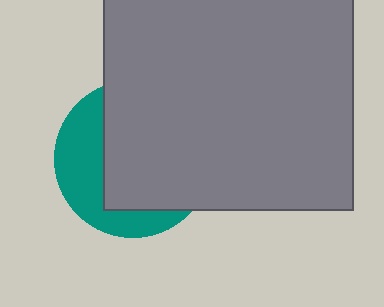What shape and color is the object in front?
The object in front is a gray square.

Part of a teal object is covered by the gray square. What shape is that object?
It is a circle.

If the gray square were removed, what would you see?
You would see the complete teal circle.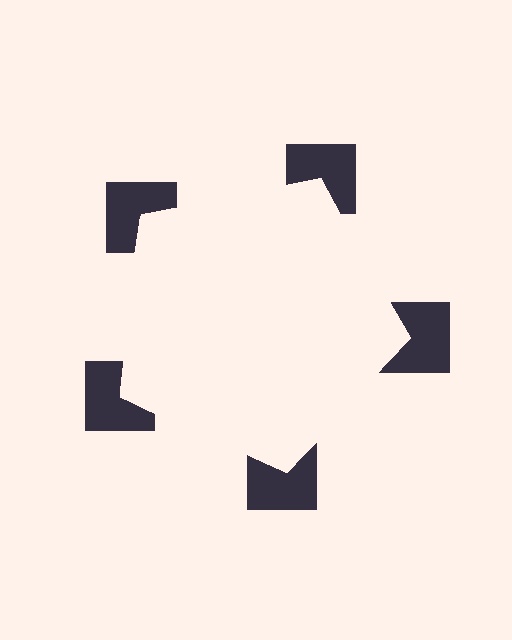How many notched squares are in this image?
There are 5 — one at each vertex of the illusory pentagon.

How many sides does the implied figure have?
5 sides.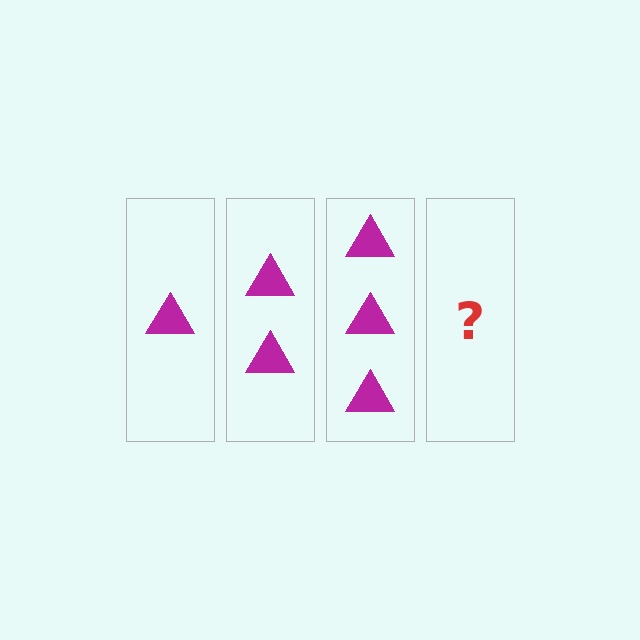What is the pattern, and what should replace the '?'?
The pattern is that each step adds one more triangle. The '?' should be 4 triangles.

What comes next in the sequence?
The next element should be 4 triangles.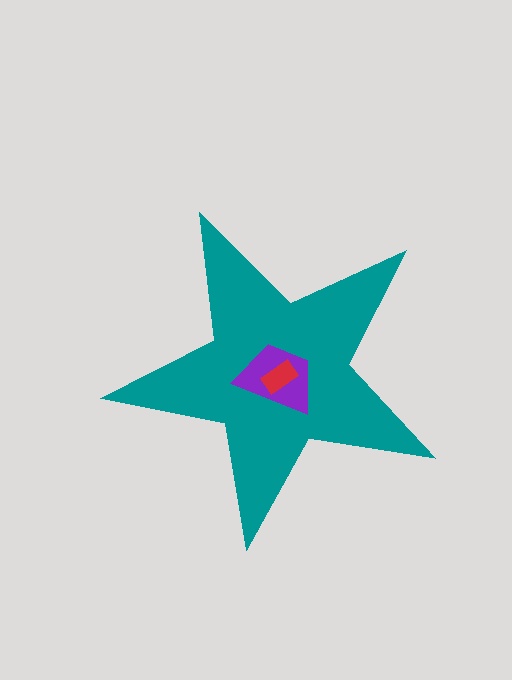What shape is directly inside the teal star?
The purple trapezoid.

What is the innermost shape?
The red rectangle.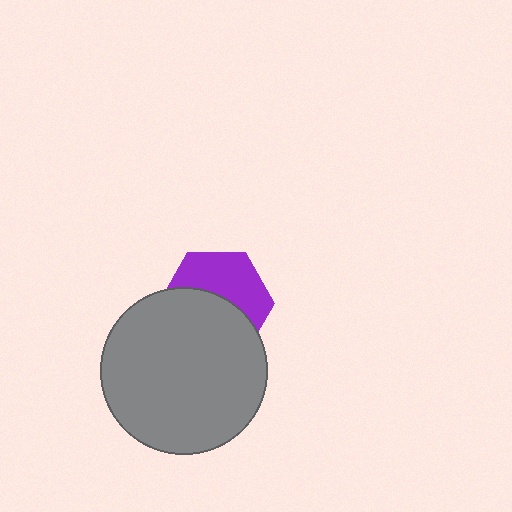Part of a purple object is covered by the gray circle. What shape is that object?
It is a hexagon.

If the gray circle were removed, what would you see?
You would see the complete purple hexagon.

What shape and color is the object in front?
The object in front is a gray circle.